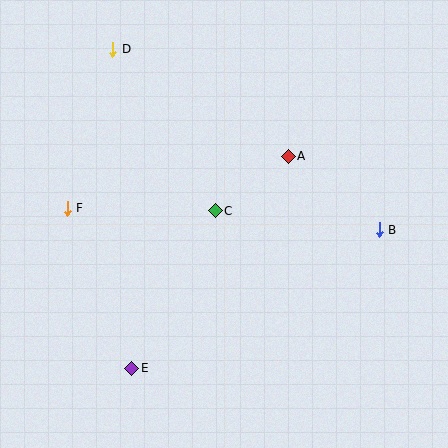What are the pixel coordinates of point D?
Point D is at (113, 49).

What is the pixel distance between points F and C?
The distance between F and C is 148 pixels.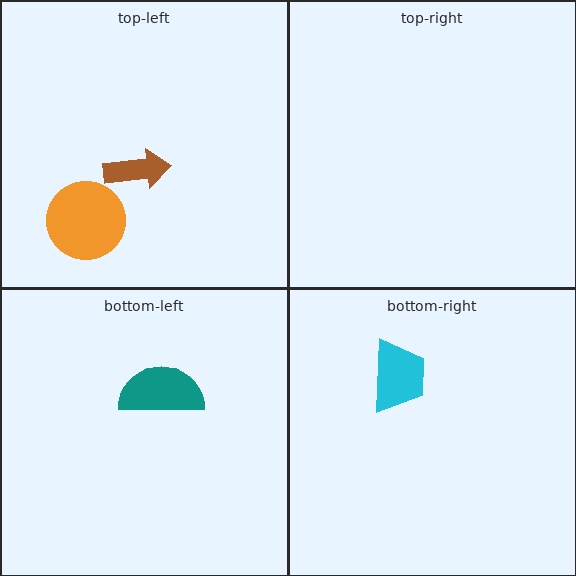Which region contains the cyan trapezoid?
The bottom-right region.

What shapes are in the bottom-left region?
The teal semicircle.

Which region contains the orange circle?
The top-left region.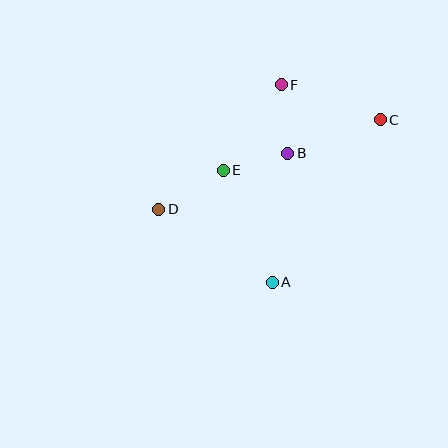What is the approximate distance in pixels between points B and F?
The distance between B and F is approximately 69 pixels.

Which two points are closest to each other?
Points B and E are closest to each other.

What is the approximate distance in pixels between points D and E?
The distance between D and E is approximately 75 pixels.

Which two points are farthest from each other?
Points C and D are farthest from each other.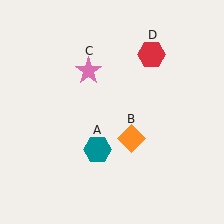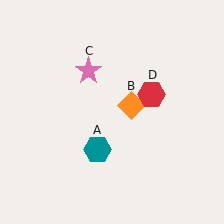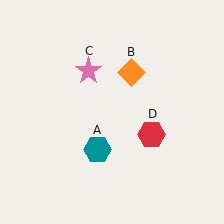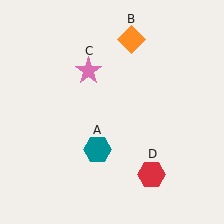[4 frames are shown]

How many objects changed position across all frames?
2 objects changed position: orange diamond (object B), red hexagon (object D).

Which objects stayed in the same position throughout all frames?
Teal hexagon (object A) and pink star (object C) remained stationary.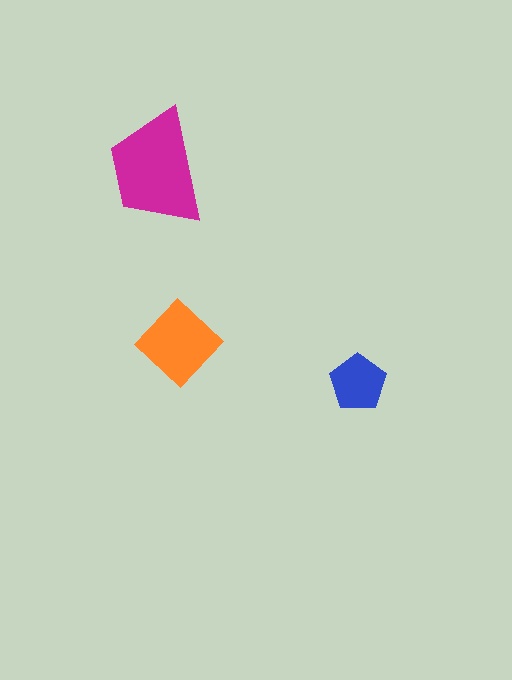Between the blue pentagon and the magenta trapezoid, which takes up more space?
The magenta trapezoid.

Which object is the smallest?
The blue pentagon.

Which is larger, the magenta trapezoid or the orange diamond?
The magenta trapezoid.